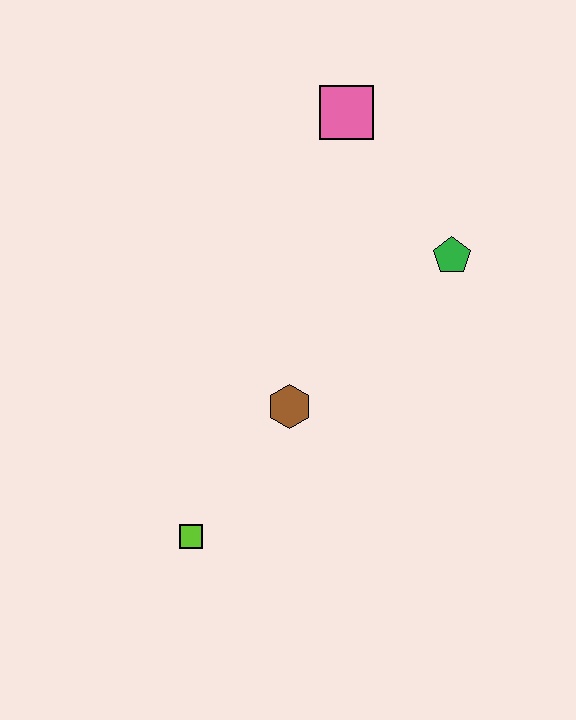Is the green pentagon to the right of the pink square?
Yes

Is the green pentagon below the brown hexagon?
No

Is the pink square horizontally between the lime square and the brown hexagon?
No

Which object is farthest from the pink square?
The lime square is farthest from the pink square.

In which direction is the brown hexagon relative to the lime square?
The brown hexagon is above the lime square.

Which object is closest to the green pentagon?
The pink square is closest to the green pentagon.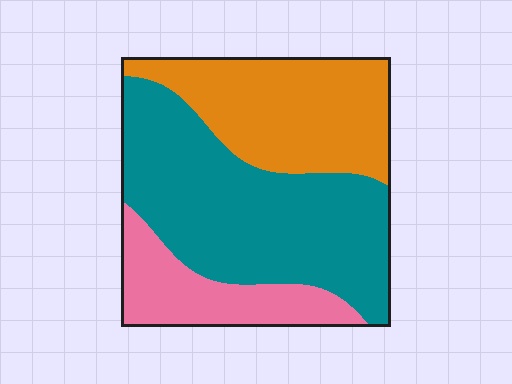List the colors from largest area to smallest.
From largest to smallest: teal, orange, pink.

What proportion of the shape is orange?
Orange covers about 30% of the shape.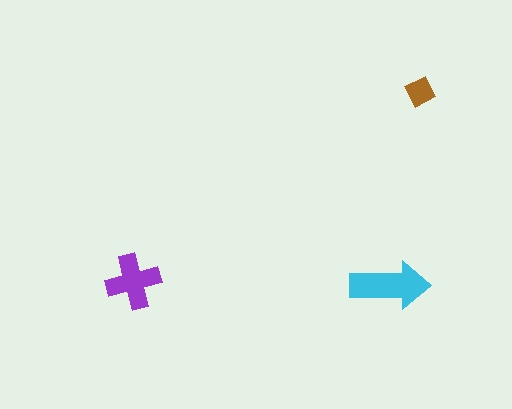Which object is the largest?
The cyan arrow.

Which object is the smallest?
The brown diamond.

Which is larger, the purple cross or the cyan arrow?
The cyan arrow.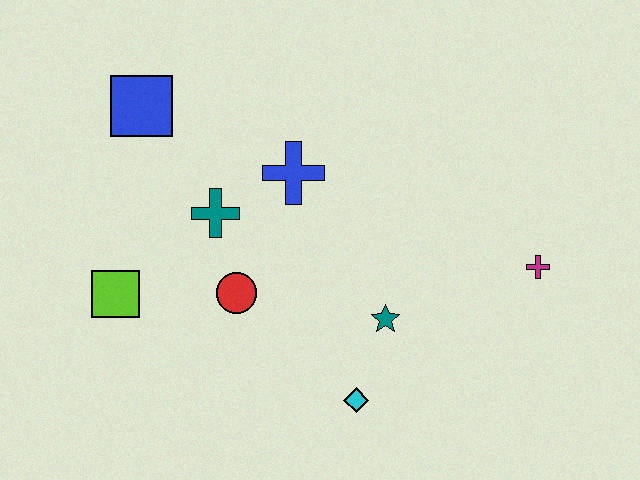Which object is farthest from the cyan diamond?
The blue square is farthest from the cyan diamond.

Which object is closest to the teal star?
The cyan diamond is closest to the teal star.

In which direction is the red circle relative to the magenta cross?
The red circle is to the left of the magenta cross.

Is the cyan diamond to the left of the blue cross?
No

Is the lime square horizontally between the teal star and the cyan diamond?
No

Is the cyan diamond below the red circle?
Yes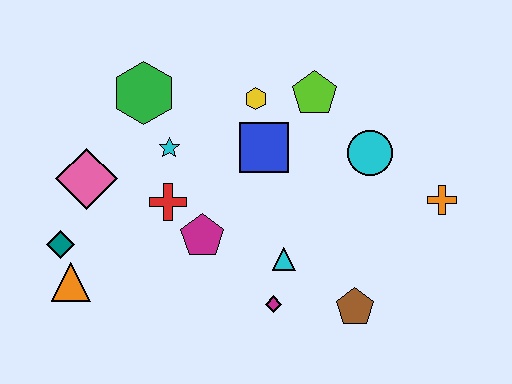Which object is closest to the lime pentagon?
The yellow hexagon is closest to the lime pentagon.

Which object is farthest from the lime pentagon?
The orange triangle is farthest from the lime pentagon.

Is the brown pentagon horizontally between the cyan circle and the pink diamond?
Yes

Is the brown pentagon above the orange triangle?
No